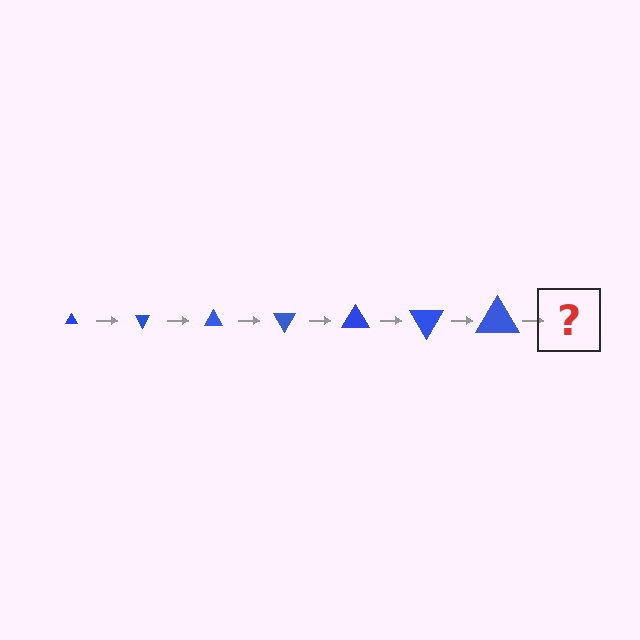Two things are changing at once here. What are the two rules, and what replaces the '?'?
The two rules are that the triangle grows larger each step and it rotates 60 degrees each step. The '?' should be a triangle, larger than the previous one and rotated 420 degrees from the start.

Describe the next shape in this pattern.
It should be a triangle, larger than the previous one and rotated 420 degrees from the start.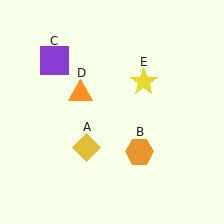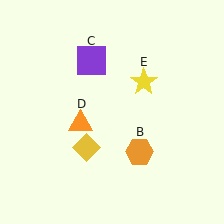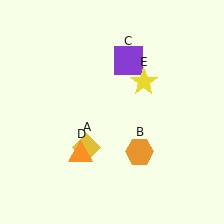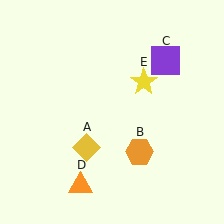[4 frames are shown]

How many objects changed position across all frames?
2 objects changed position: purple square (object C), orange triangle (object D).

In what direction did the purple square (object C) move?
The purple square (object C) moved right.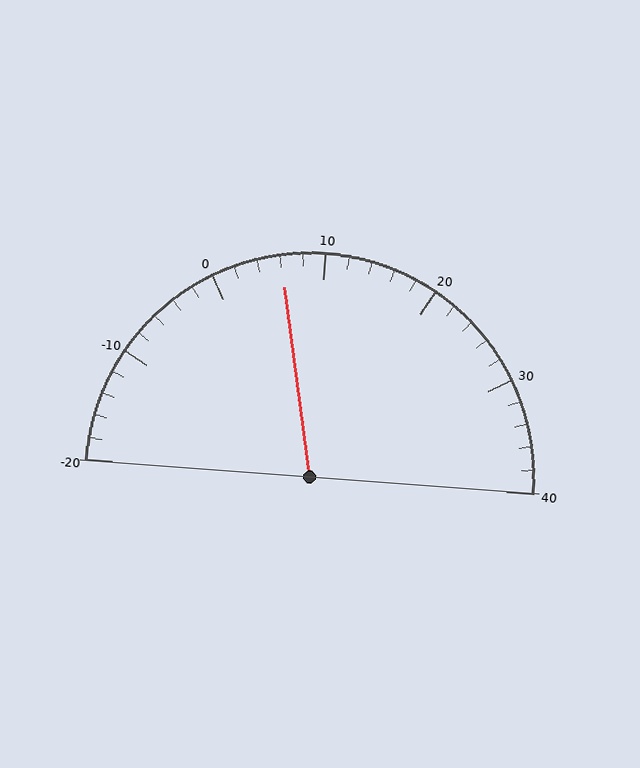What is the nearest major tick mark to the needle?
The nearest major tick mark is 10.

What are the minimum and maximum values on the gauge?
The gauge ranges from -20 to 40.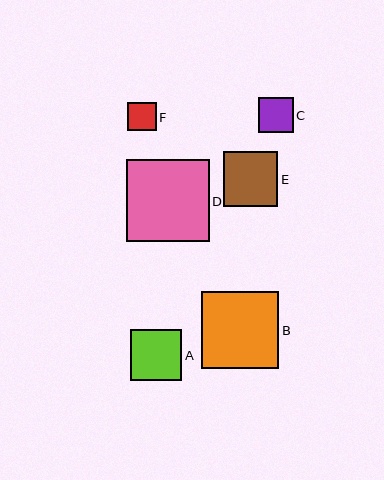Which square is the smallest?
Square F is the smallest with a size of approximately 29 pixels.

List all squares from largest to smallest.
From largest to smallest: D, B, E, A, C, F.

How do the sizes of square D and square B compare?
Square D and square B are approximately the same size.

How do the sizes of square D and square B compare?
Square D and square B are approximately the same size.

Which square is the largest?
Square D is the largest with a size of approximately 83 pixels.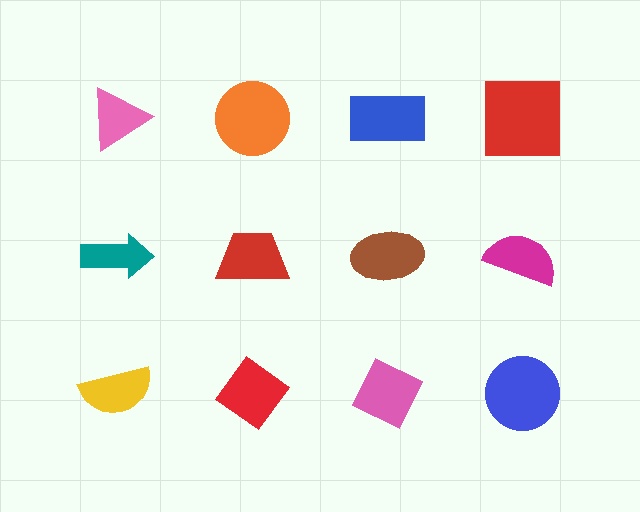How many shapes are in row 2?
4 shapes.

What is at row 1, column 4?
A red square.